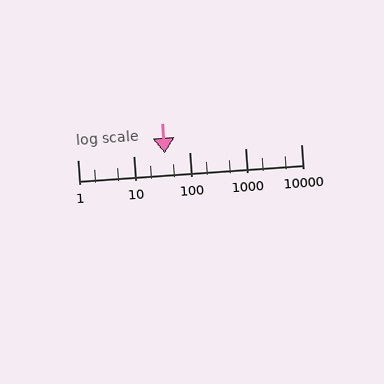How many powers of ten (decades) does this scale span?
The scale spans 4 decades, from 1 to 10000.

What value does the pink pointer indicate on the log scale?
The pointer indicates approximately 37.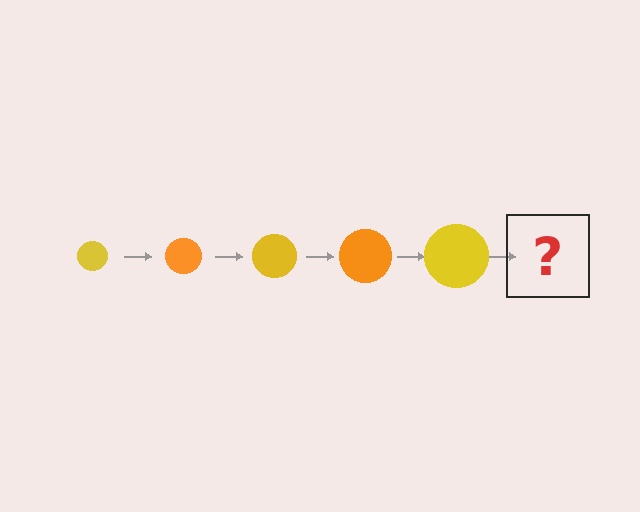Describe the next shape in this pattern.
It should be an orange circle, larger than the previous one.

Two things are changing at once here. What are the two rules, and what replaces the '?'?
The two rules are that the circle grows larger each step and the color cycles through yellow and orange. The '?' should be an orange circle, larger than the previous one.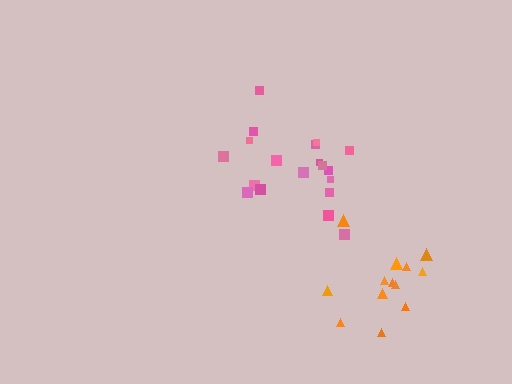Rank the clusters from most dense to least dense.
orange, pink.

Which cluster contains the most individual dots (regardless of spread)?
Pink (19).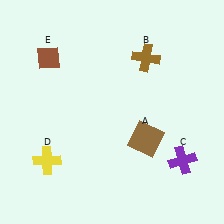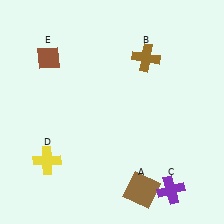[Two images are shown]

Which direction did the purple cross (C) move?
The purple cross (C) moved down.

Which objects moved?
The objects that moved are: the brown square (A), the purple cross (C).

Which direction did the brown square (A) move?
The brown square (A) moved down.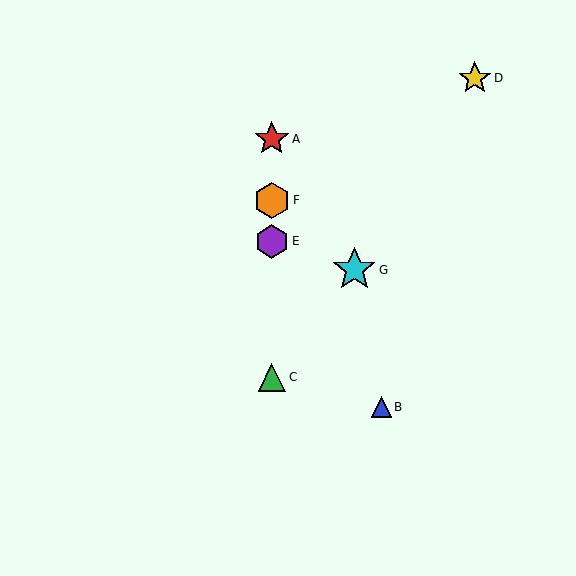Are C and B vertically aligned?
No, C is at x≈272 and B is at x≈381.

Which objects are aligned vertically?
Objects A, C, E, F are aligned vertically.